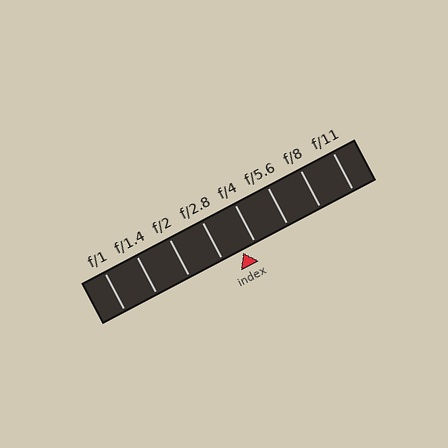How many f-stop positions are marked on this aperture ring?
There are 8 f-stop positions marked.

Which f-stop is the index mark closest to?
The index mark is closest to f/4.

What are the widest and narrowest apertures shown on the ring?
The widest aperture shown is f/1 and the narrowest is f/11.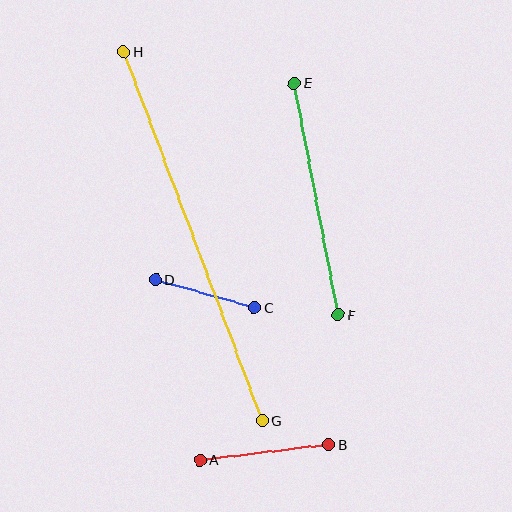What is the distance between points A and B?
The distance is approximately 130 pixels.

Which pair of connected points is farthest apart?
Points G and H are farthest apart.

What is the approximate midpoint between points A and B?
The midpoint is at approximately (264, 452) pixels.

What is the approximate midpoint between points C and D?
The midpoint is at approximately (205, 294) pixels.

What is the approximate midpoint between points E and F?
The midpoint is at approximately (316, 199) pixels.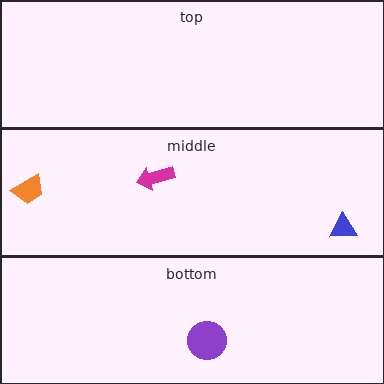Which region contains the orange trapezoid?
The middle region.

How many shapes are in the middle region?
3.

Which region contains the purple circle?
The bottom region.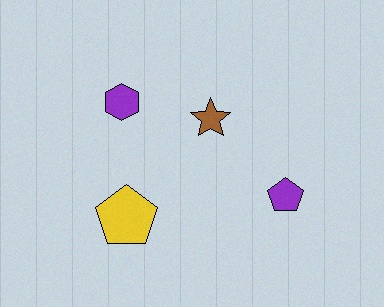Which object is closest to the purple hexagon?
The brown star is closest to the purple hexagon.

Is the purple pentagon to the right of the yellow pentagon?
Yes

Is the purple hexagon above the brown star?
Yes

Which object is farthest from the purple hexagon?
The purple pentagon is farthest from the purple hexagon.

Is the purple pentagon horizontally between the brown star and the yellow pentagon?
No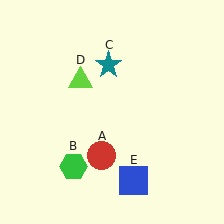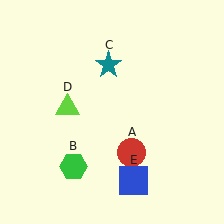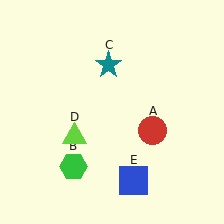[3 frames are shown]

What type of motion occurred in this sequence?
The red circle (object A), lime triangle (object D) rotated counterclockwise around the center of the scene.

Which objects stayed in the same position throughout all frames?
Green hexagon (object B) and teal star (object C) and blue square (object E) remained stationary.